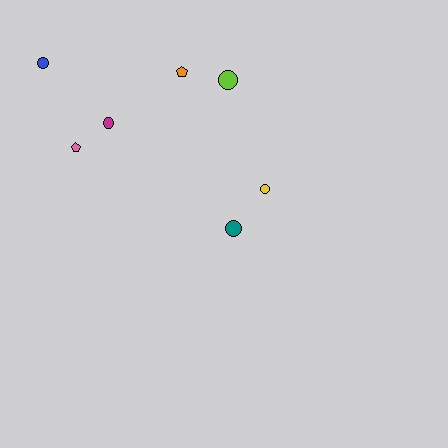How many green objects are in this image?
There are no green objects.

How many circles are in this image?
There are 5 circles.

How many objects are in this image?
There are 7 objects.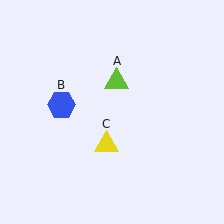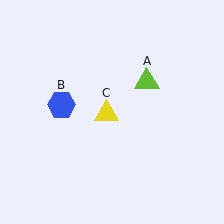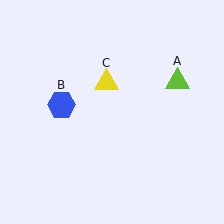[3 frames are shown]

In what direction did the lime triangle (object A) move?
The lime triangle (object A) moved right.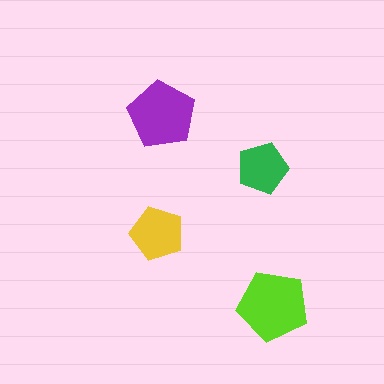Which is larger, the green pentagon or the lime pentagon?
The lime one.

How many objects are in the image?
There are 4 objects in the image.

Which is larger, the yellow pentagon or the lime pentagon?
The lime one.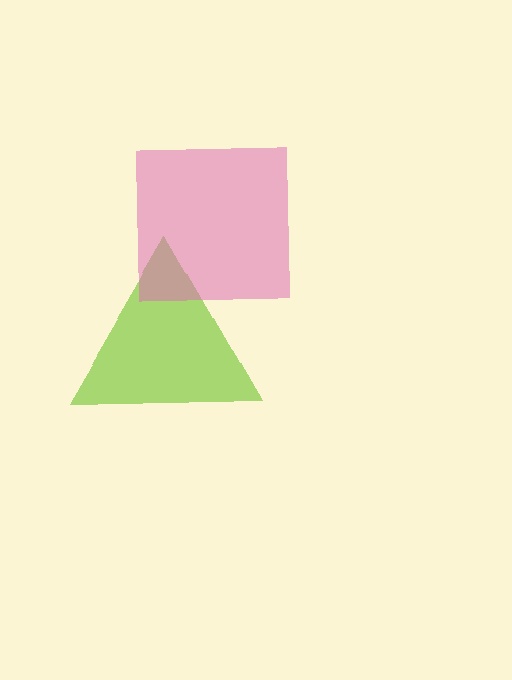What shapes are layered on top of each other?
The layered shapes are: a lime triangle, a pink square.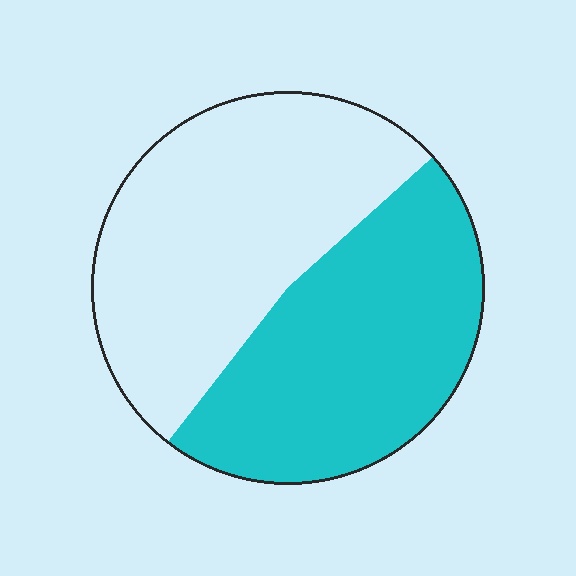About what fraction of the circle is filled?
About one half (1/2).